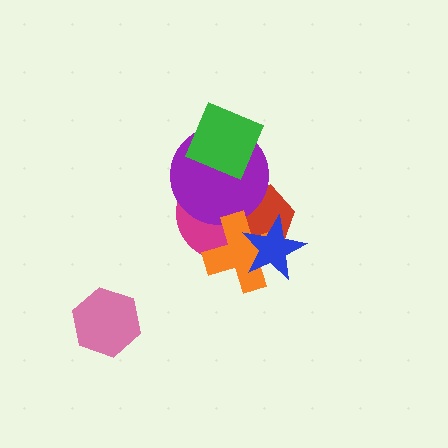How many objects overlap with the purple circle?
3 objects overlap with the purple circle.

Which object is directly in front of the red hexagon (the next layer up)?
The purple circle is directly in front of the red hexagon.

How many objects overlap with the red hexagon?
4 objects overlap with the red hexagon.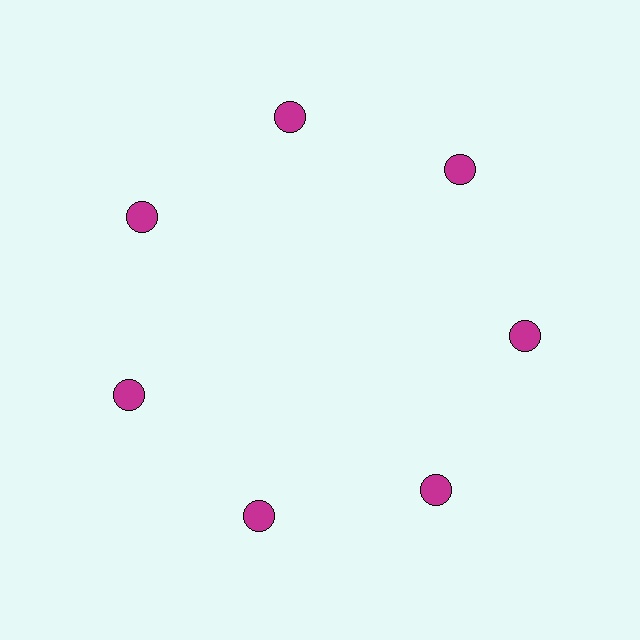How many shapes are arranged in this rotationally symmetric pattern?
There are 7 shapes, arranged in 7 groups of 1.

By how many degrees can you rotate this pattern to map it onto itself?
The pattern maps onto itself every 51 degrees of rotation.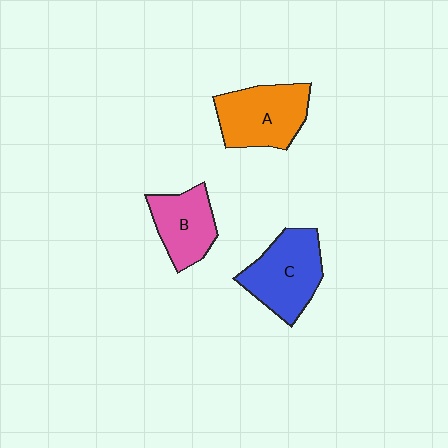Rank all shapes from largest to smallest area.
From largest to smallest: C (blue), A (orange), B (pink).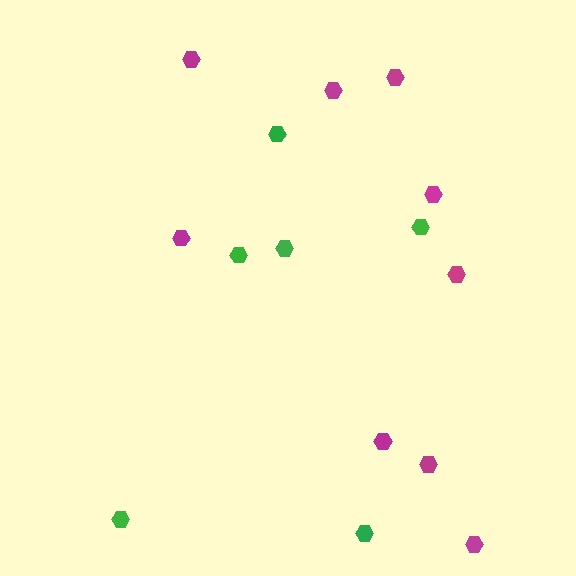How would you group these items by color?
There are 2 groups: one group of green hexagons (6) and one group of magenta hexagons (9).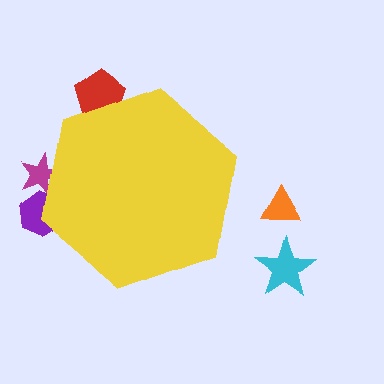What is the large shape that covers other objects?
A yellow hexagon.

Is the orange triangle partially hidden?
No, the orange triangle is fully visible.